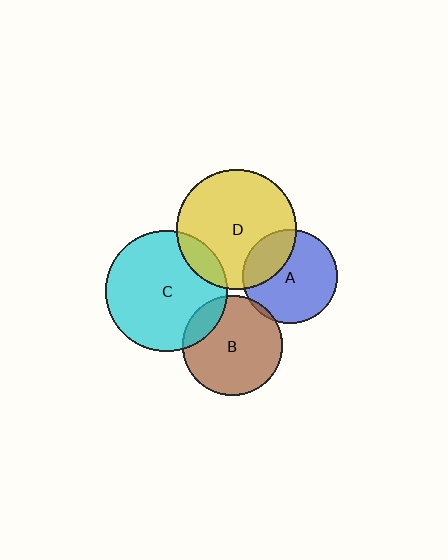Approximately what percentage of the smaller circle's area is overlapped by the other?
Approximately 15%.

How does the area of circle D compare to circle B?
Approximately 1.4 times.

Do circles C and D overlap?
Yes.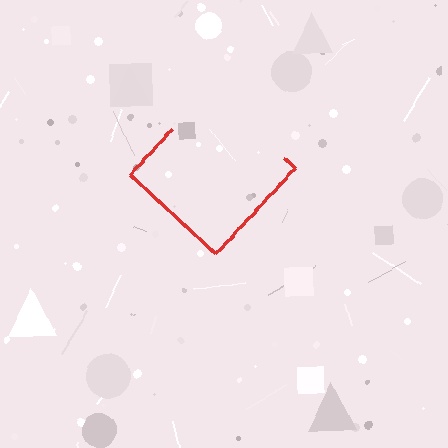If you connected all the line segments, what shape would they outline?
They would outline a diamond.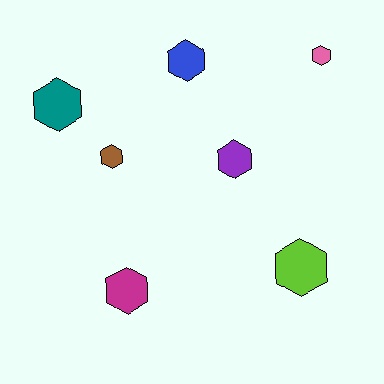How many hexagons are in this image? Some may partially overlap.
There are 7 hexagons.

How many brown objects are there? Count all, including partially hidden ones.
There is 1 brown object.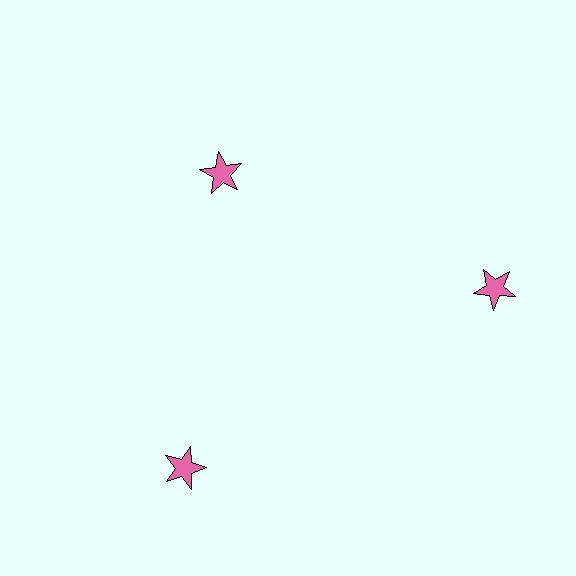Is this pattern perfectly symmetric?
No. The 3 pink stars are arranged in a ring, but one element near the 11 o'clock position is pulled inward toward the center, breaking the 3-fold rotational symmetry.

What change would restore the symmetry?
The symmetry would be restored by moving it outward, back onto the ring so that all 3 stars sit at equal angles and equal distance from the center.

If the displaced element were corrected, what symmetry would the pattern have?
It would have 3-fold rotational symmetry — the pattern would map onto itself every 120 degrees.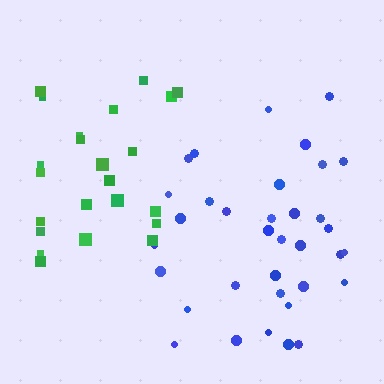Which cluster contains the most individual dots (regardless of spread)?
Blue (35).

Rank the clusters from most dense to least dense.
blue, green.